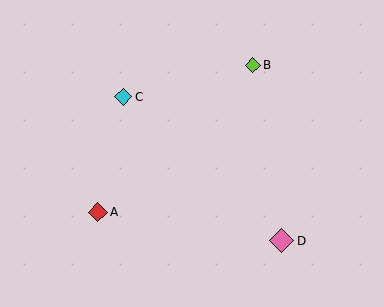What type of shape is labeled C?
Shape C is a cyan diamond.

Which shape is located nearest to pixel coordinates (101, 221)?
The red diamond (labeled A) at (98, 212) is nearest to that location.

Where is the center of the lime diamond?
The center of the lime diamond is at (253, 65).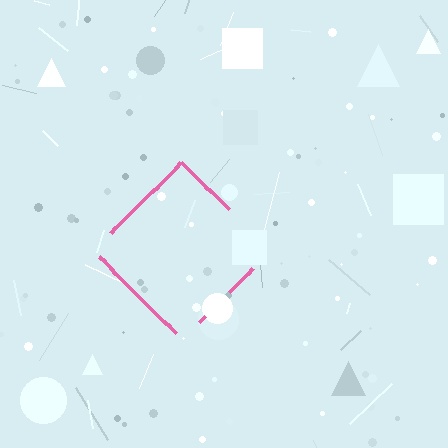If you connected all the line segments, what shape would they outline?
They would outline a diamond.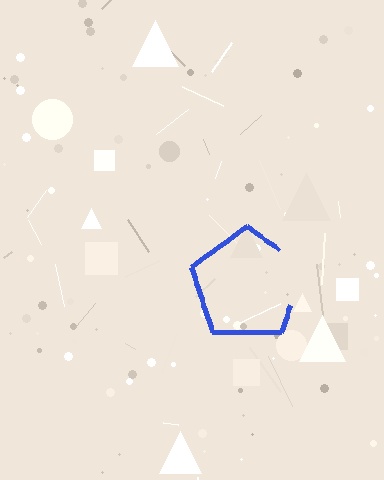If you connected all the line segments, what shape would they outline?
They would outline a pentagon.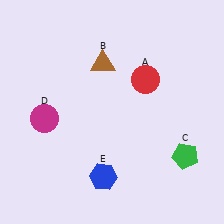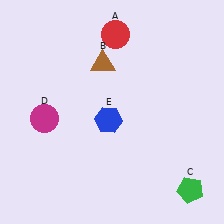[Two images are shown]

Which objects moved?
The objects that moved are: the red circle (A), the green pentagon (C), the blue hexagon (E).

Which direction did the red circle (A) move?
The red circle (A) moved up.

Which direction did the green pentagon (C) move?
The green pentagon (C) moved down.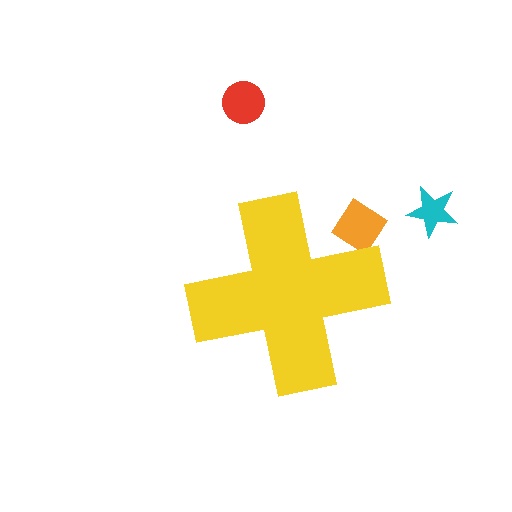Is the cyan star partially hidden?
No, the cyan star is fully visible.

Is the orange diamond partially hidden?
Yes, the orange diamond is partially hidden behind the yellow cross.